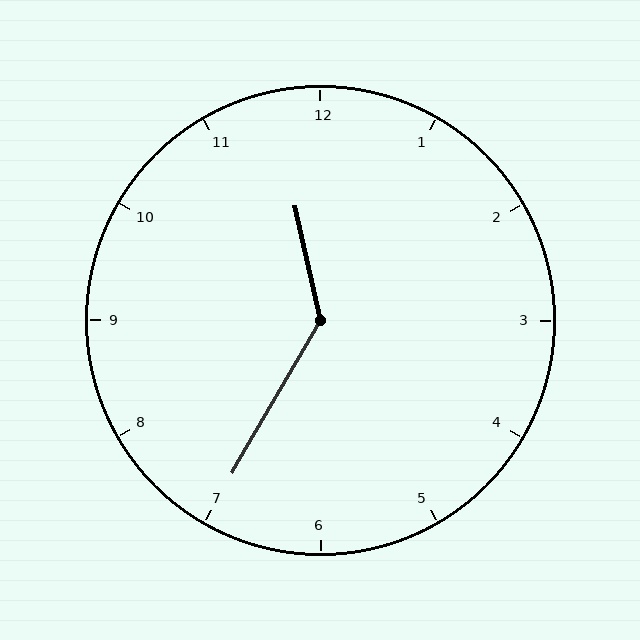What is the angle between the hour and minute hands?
Approximately 138 degrees.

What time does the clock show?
11:35.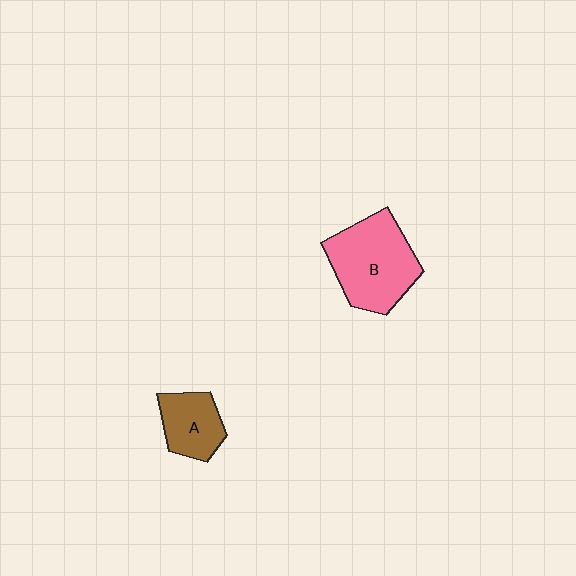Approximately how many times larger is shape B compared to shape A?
Approximately 1.8 times.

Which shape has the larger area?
Shape B (pink).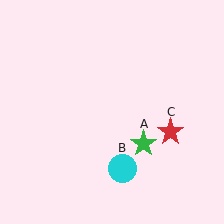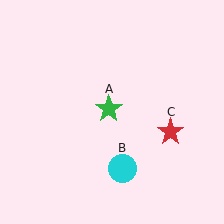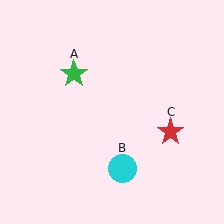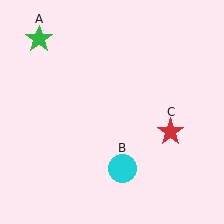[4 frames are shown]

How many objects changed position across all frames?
1 object changed position: green star (object A).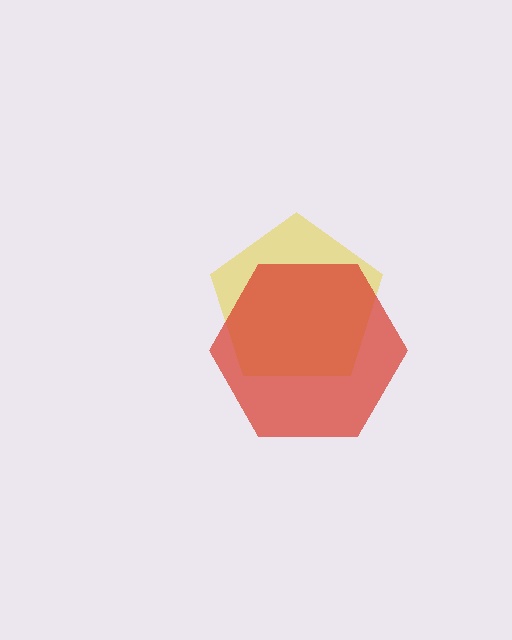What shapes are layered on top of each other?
The layered shapes are: a yellow pentagon, a red hexagon.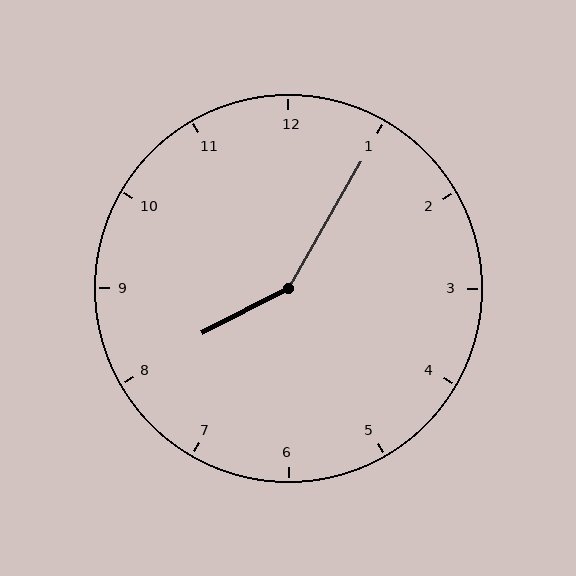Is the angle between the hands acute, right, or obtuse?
It is obtuse.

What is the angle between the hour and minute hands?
Approximately 148 degrees.